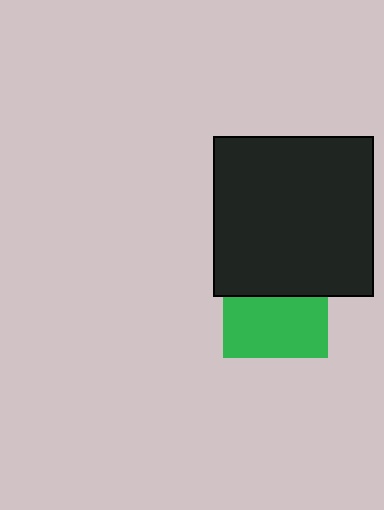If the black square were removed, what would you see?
You would see the complete green square.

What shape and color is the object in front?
The object in front is a black square.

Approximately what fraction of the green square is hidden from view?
Roughly 42% of the green square is hidden behind the black square.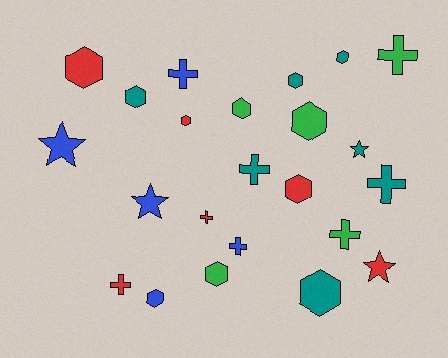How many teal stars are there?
There is 1 teal star.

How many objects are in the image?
There are 23 objects.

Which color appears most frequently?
Teal, with 7 objects.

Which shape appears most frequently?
Hexagon, with 11 objects.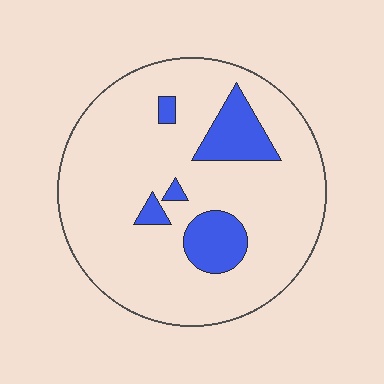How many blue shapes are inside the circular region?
5.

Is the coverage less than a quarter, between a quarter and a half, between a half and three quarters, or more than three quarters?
Less than a quarter.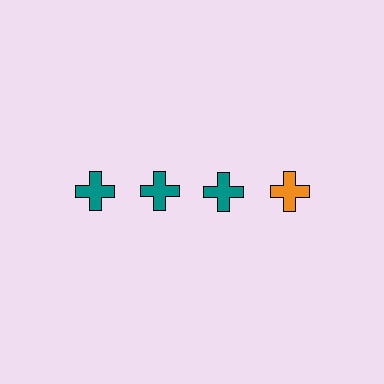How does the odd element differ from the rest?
It has a different color: orange instead of teal.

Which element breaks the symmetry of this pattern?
The orange cross in the top row, second from right column breaks the symmetry. All other shapes are teal crosses.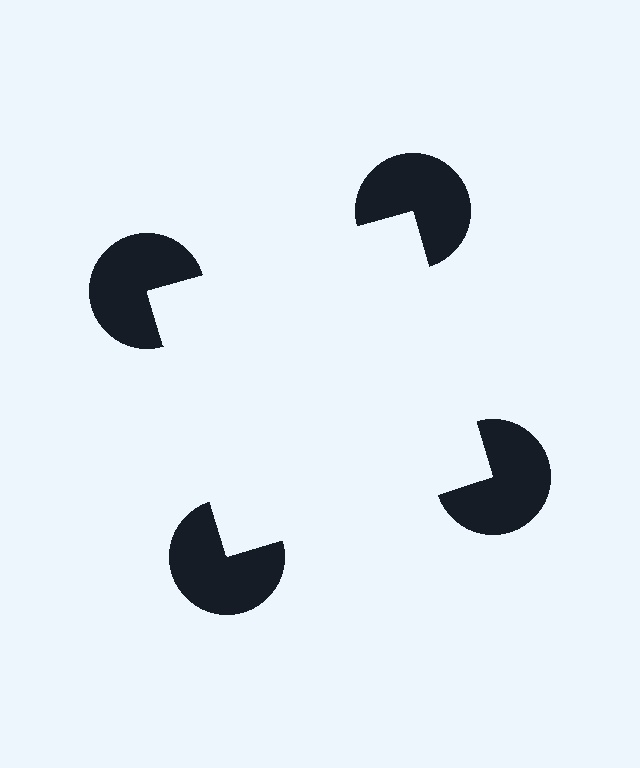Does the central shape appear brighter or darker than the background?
It typically appears slightly brighter than the background, even though no actual brightness change is drawn.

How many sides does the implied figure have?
4 sides.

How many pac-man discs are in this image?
There are 4 — one at each vertex of the illusory square.